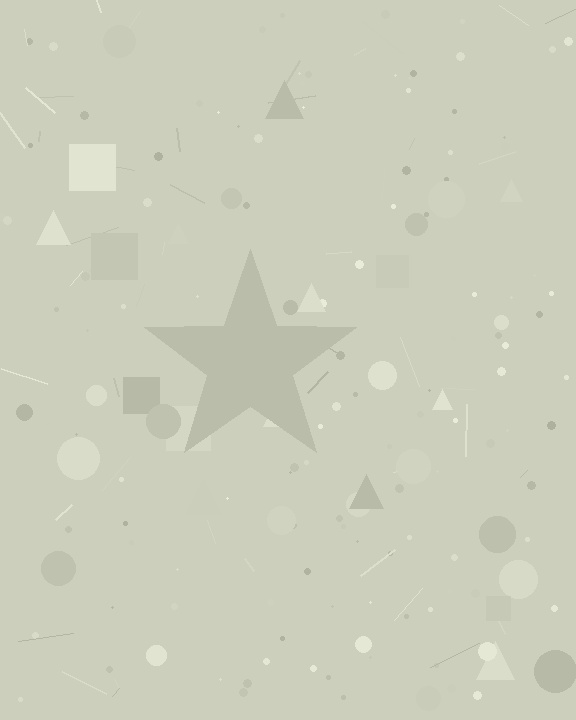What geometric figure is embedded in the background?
A star is embedded in the background.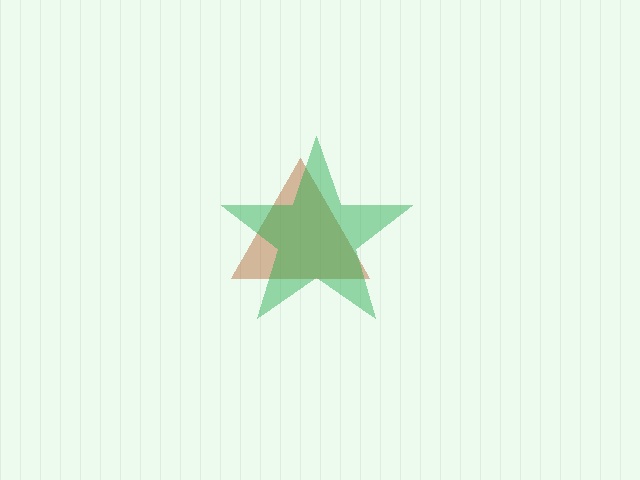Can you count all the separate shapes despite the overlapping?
Yes, there are 2 separate shapes.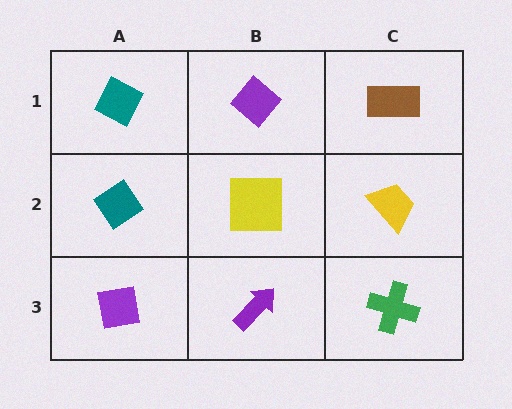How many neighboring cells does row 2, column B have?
4.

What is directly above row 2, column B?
A purple diamond.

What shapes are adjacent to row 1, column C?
A yellow trapezoid (row 2, column C), a purple diamond (row 1, column B).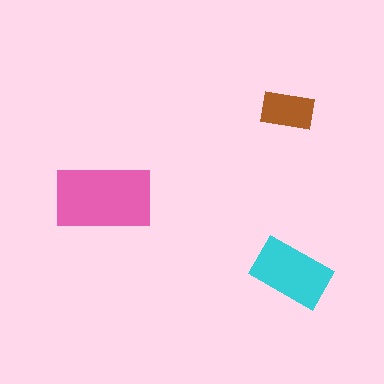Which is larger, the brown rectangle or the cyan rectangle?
The cyan one.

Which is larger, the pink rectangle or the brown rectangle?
The pink one.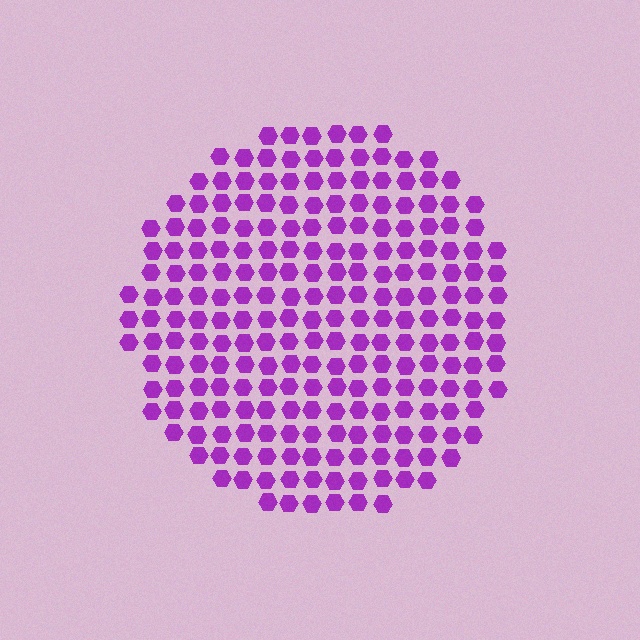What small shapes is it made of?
It is made of small hexagons.